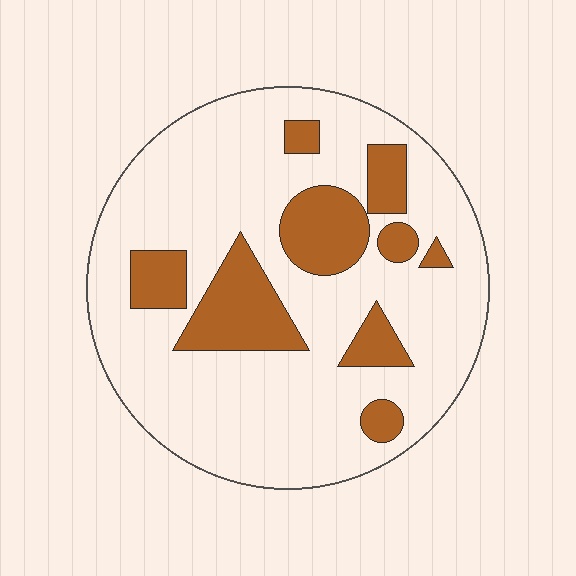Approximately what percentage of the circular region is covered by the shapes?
Approximately 20%.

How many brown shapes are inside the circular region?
9.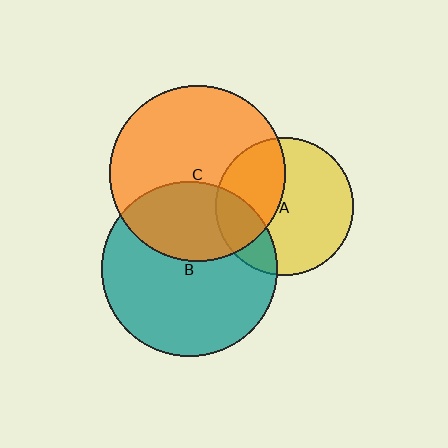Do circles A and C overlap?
Yes.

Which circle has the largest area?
Circle C (orange).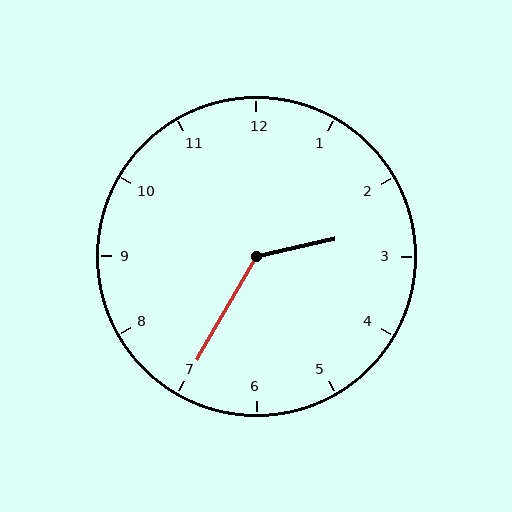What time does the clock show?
2:35.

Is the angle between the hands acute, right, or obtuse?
It is obtuse.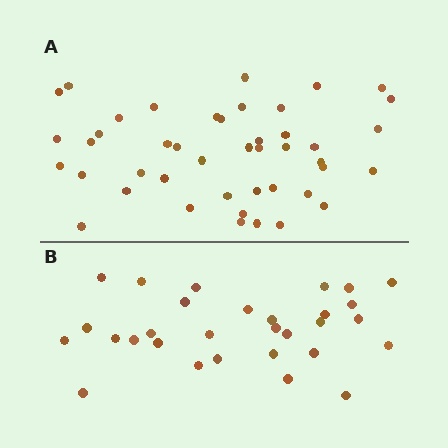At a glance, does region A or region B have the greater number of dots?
Region A (the top region) has more dots.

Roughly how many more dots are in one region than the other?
Region A has approximately 15 more dots than region B.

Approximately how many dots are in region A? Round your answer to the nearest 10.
About 40 dots. (The exact count is 44, which rounds to 40.)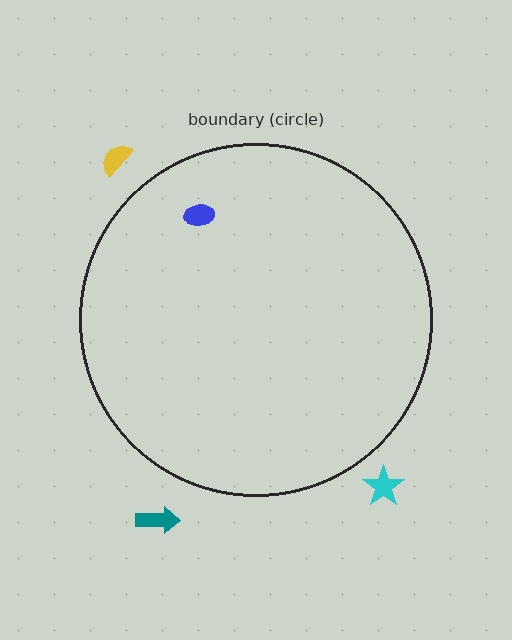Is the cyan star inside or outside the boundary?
Outside.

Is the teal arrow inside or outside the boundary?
Outside.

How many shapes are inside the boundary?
1 inside, 3 outside.